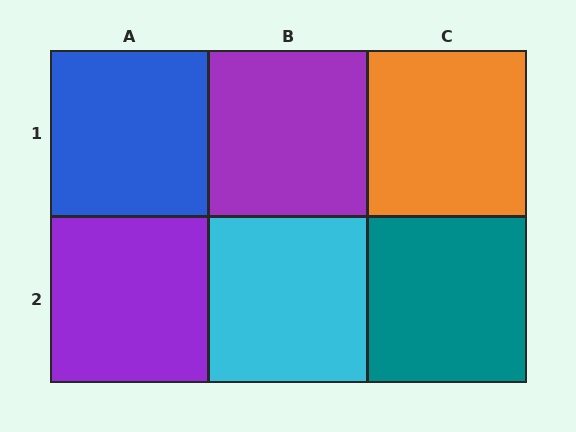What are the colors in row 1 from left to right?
Blue, purple, orange.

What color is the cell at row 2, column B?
Cyan.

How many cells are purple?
2 cells are purple.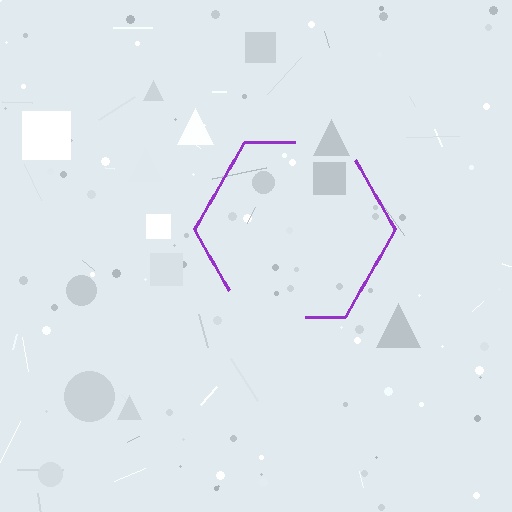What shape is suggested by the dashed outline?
The dashed outline suggests a hexagon.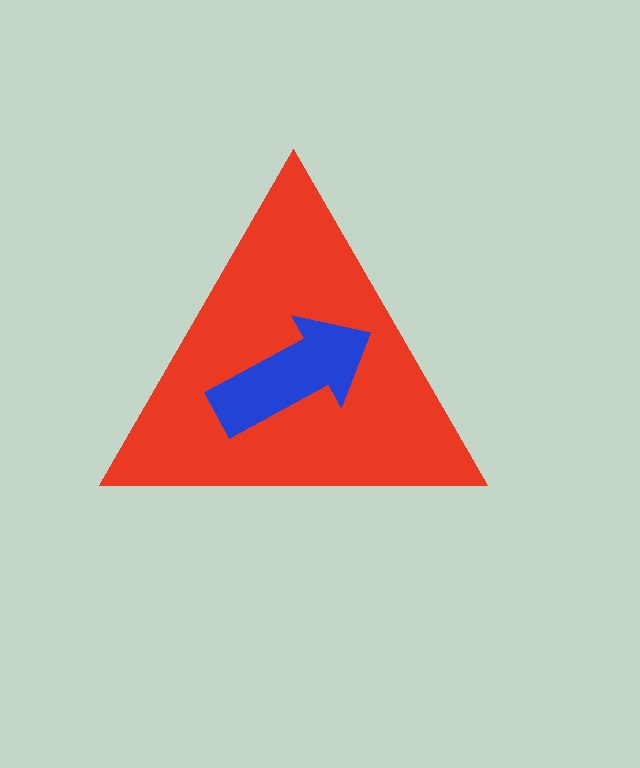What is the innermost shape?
The blue arrow.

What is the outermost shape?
The red triangle.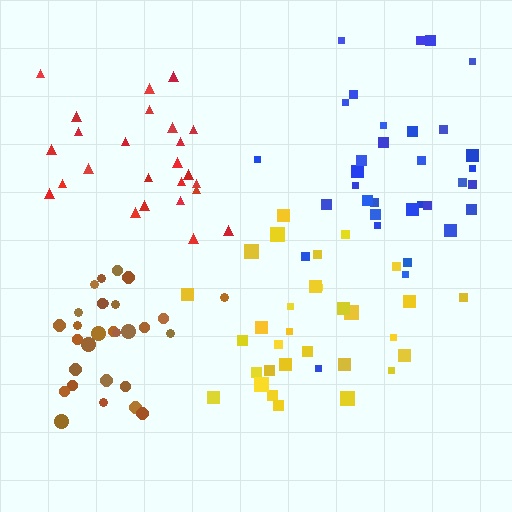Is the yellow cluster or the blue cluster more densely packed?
Yellow.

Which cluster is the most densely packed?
Brown.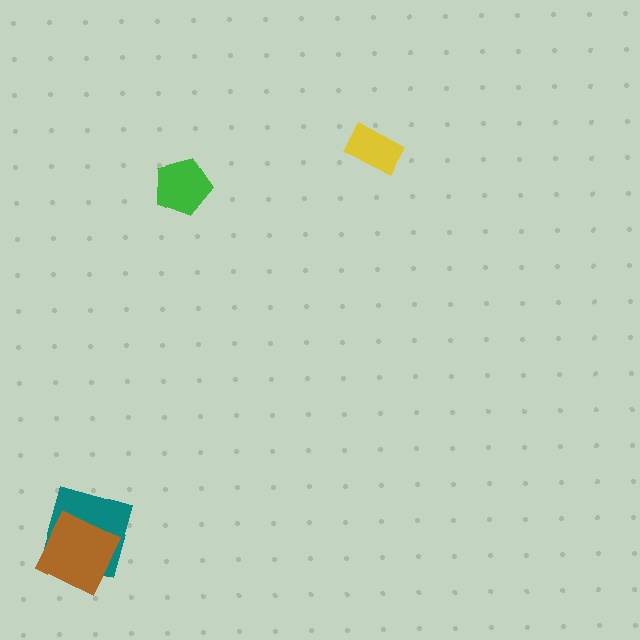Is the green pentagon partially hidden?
No, no other shape covers it.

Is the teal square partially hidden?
Yes, it is partially covered by another shape.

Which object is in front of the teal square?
The brown square is in front of the teal square.